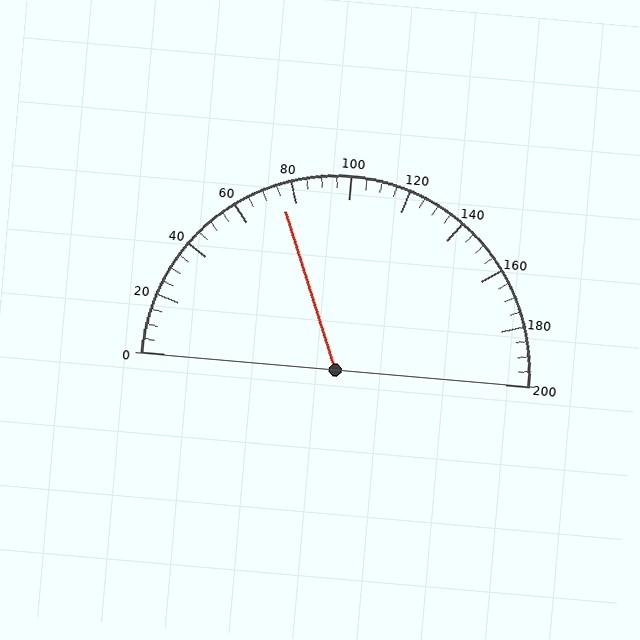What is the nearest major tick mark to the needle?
The nearest major tick mark is 80.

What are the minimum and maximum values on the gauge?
The gauge ranges from 0 to 200.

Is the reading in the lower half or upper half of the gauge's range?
The reading is in the lower half of the range (0 to 200).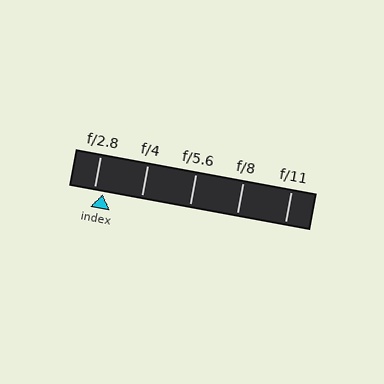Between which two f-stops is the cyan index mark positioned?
The index mark is between f/2.8 and f/4.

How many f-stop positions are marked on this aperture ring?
There are 5 f-stop positions marked.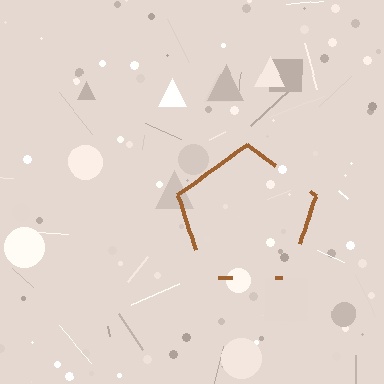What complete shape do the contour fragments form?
The contour fragments form a pentagon.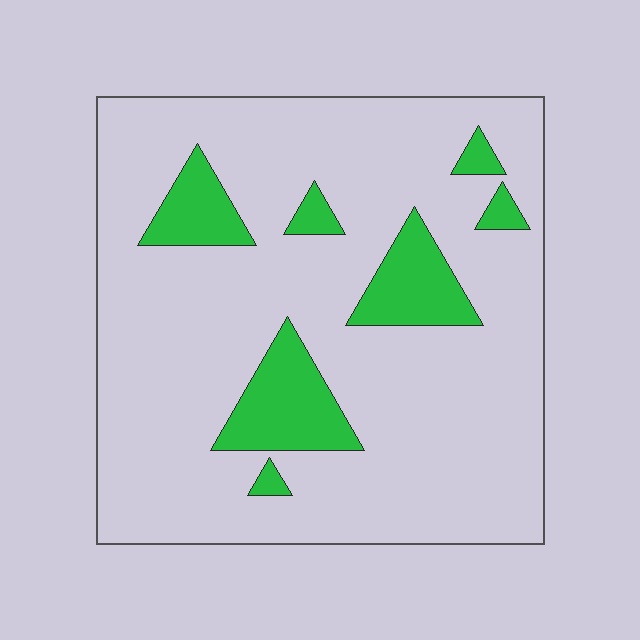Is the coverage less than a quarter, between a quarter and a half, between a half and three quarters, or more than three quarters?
Less than a quarter.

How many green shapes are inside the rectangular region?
7.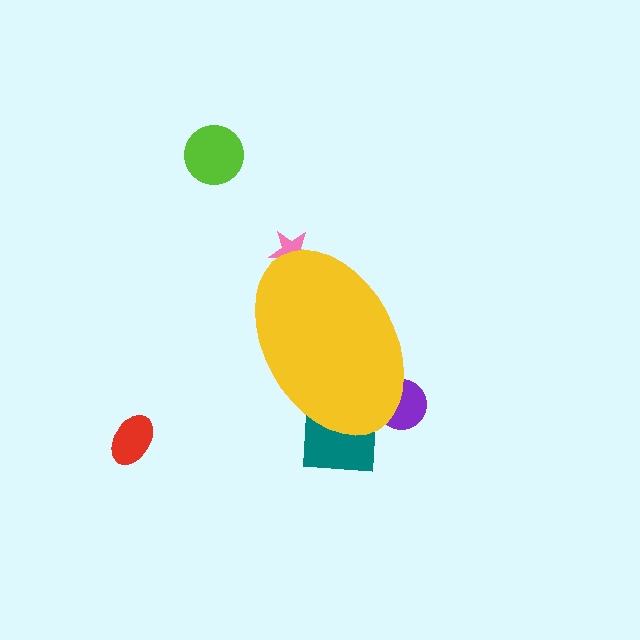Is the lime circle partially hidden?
No, the lime circle is fully visible.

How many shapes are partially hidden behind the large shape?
3 shapes are partially hidden.